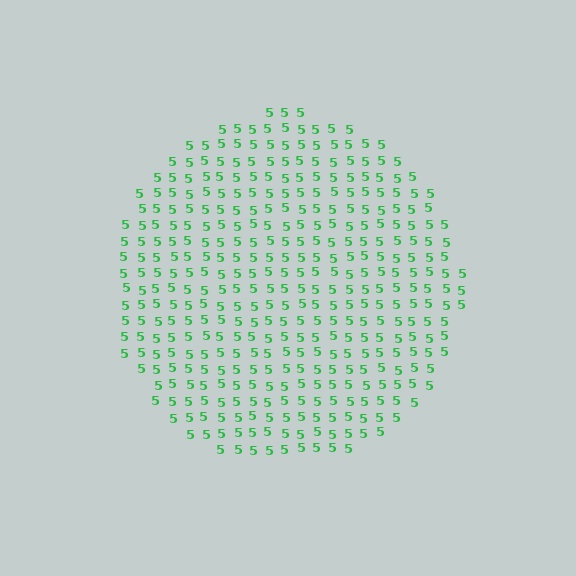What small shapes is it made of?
It is made of small digit 5's.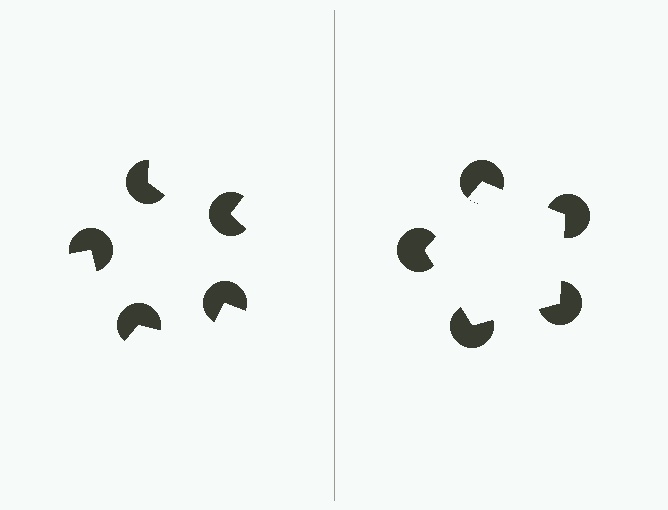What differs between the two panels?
The pac-man discs are positioned identically on both sides; only the wedge orientations differ. On the right they align to a pentagon; on the left they are misaligned.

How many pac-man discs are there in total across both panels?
10 — 5 on each side.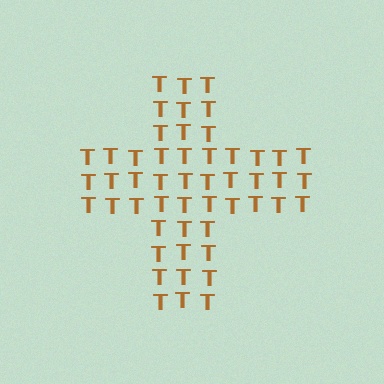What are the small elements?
The small elements are letter T's.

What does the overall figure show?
The overall figure shows a cross.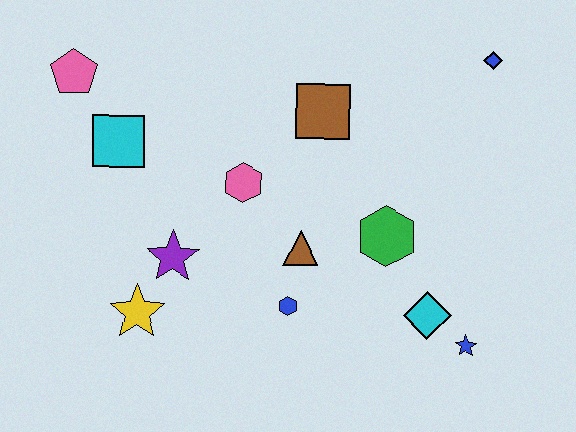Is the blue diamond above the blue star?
Yes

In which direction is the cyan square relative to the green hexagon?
The cyan square is to the left of the green hexagon.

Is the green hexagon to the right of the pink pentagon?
Yes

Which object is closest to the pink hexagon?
The brown triangle is closest to the pink hexagon.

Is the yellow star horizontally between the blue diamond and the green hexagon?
No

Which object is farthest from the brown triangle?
The pink pentagon is farthest from the brown triangle.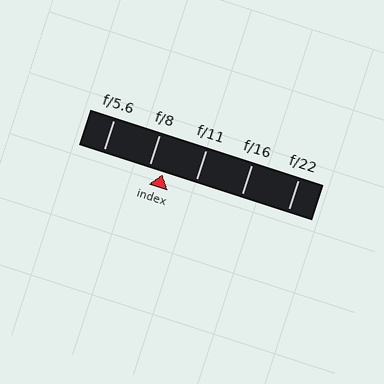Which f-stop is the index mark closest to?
The index mark is closest to f/8.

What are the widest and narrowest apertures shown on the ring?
The widest aperture shown is f/5.6 and the narrowest is f/22.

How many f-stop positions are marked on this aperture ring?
There are 5 f-stop positions marked.